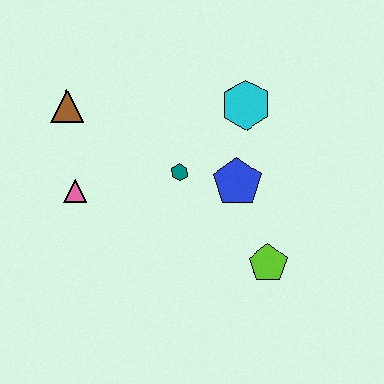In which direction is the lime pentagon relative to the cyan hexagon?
The lime pentagon is below the cyan hexagon.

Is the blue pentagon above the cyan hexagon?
No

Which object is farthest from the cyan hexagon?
The pink triangle is farthest from the cyan hexagon.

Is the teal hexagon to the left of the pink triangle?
No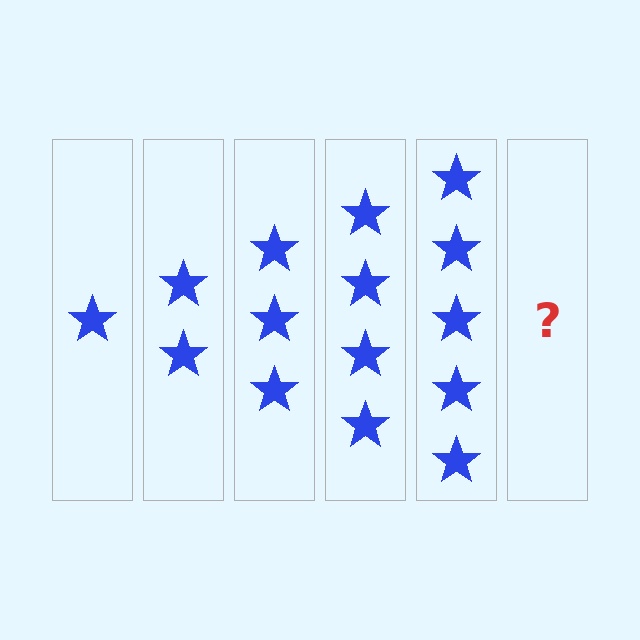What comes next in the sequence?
The next element should be 6 stars.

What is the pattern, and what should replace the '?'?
The pattern is that each step adds one more star. The '?' should be 6 stars.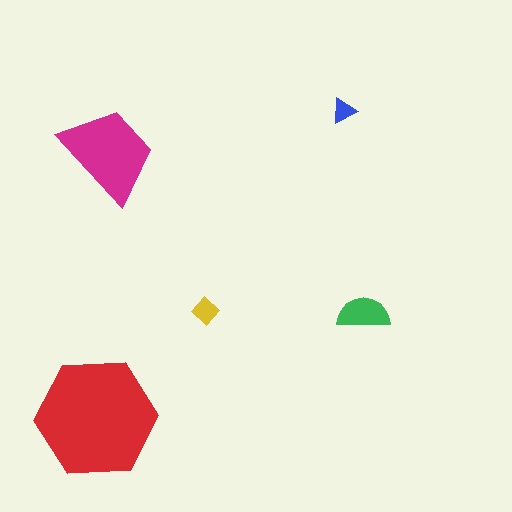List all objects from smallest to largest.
The blue triangle, the yellow diamond, the green semicircle, the magenta trapezoid, the red hexagon.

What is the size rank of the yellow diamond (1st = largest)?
4th.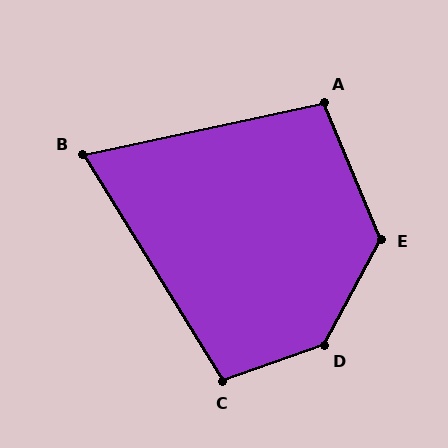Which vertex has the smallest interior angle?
B, at approximately 71 degrees.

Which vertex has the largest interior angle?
D, at approximately 138 degrees.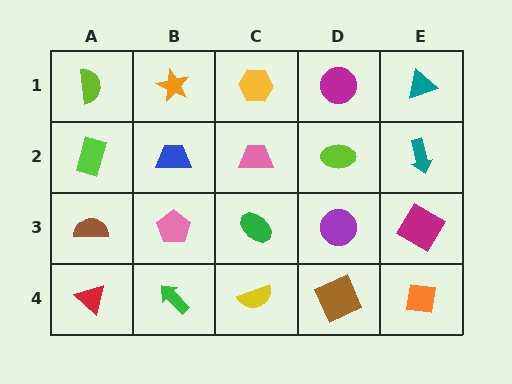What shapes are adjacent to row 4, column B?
A pink pentagon (row 3, column B), a red triangle (row 4, column A), a yellow semicircle (row 4, column C).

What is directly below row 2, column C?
A green ellipse.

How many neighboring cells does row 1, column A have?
2.